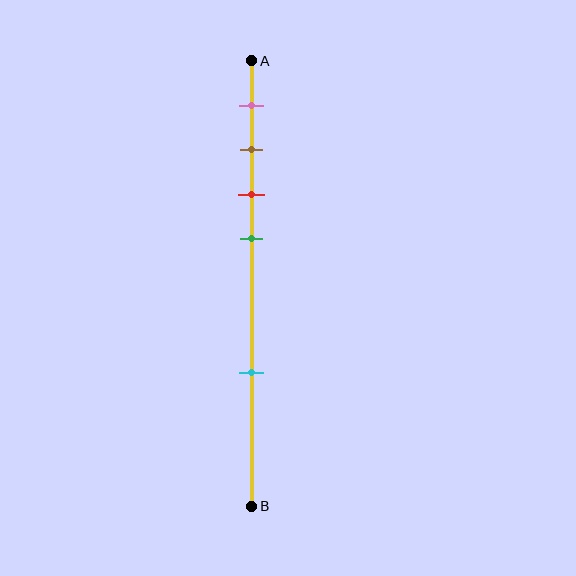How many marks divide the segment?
There are 5 marks dividing the segment.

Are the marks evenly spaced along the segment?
No, the marks are not evenly spaced.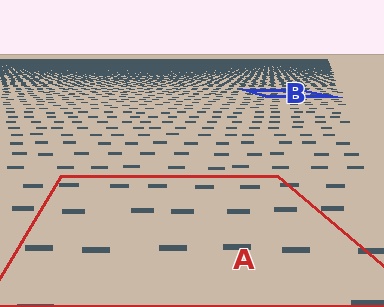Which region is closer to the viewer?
Region A is closer. The texture elements there are larger and more spread out.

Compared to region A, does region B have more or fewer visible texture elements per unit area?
Region B has more texture elements per unit area — they are packed more densely because it is farther away.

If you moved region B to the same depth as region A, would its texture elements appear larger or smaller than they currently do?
They would appear larger. At a closer depth, the same texture elements are projected at a bigger on-screen size.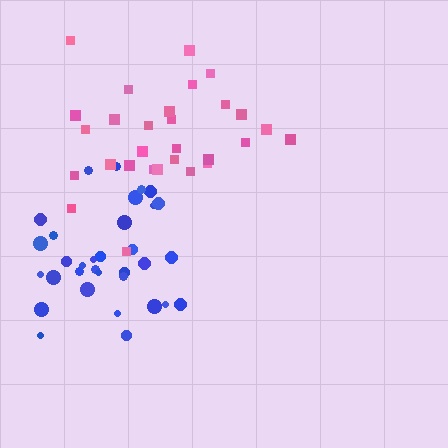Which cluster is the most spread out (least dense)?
Pink.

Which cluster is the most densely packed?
Blue.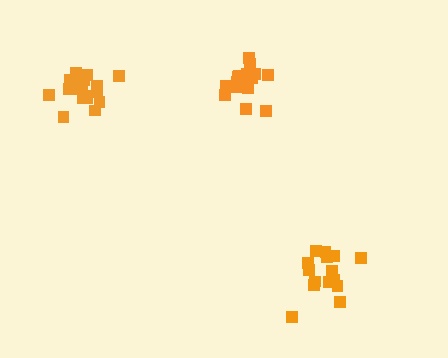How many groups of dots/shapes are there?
There are 3 groups.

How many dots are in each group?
Group 1: 15 dots, Group 2: 17 dots, Group 3: 19 dots (51 total).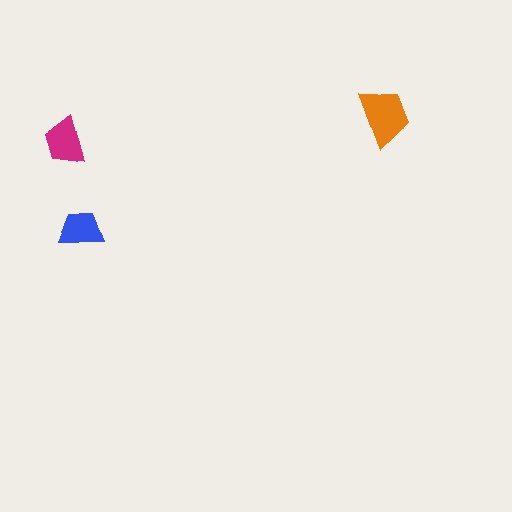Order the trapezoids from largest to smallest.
the orange one, the magenta one, the blue one.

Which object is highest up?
The orange trapezoid is topmost.